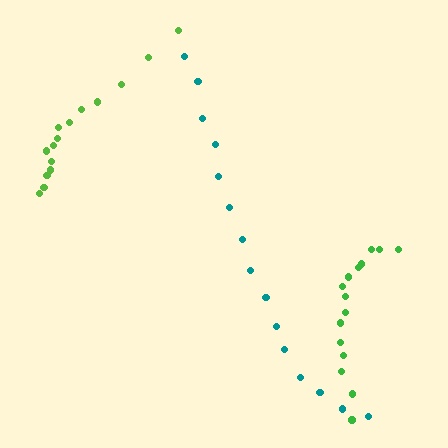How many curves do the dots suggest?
There are 3 distinct paths.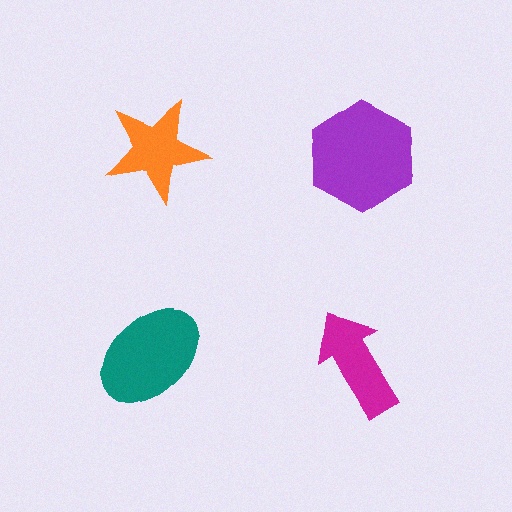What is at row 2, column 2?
A magenta arrow.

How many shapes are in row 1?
2 shapes.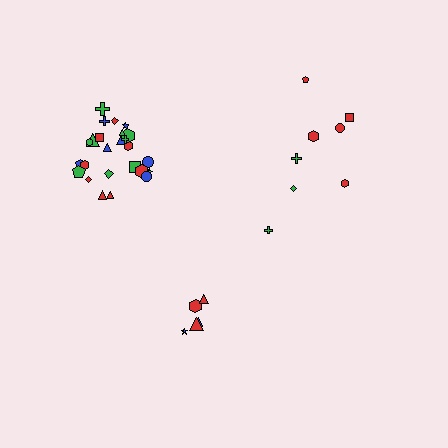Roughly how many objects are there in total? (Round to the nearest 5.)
Roughly 40 objects in total.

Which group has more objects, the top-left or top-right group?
The top-left group.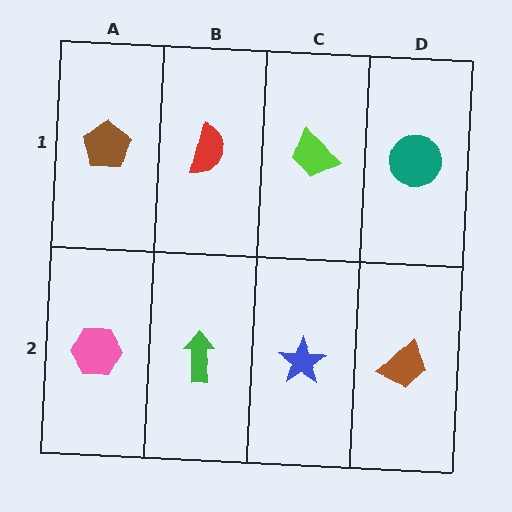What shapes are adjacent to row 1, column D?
A brown trapezoid (row 2, column D), a lime trapezoid (row 1, column C).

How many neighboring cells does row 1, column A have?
2.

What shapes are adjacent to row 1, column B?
A green arrow (row 2, column B), a brown pentagon (row 1, column A), a lime trapezoid (row 1, column C).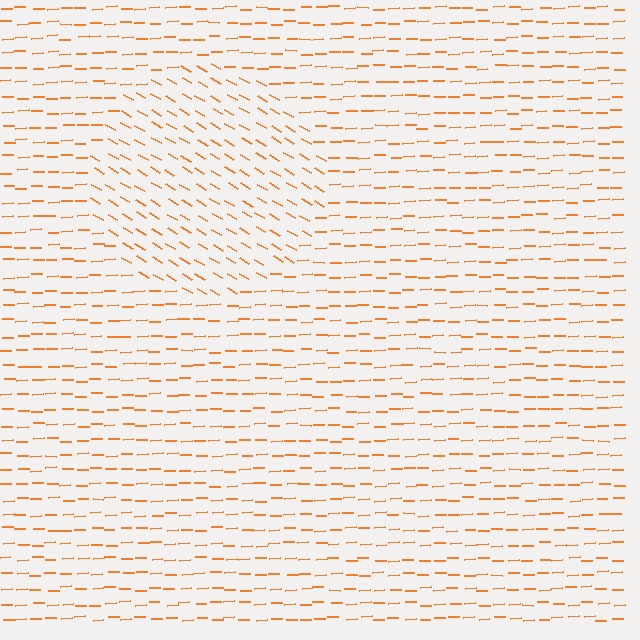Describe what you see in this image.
The image is filled with small orange line segments. A circle region in the image has lines oriented differently from the surrounding lines, creating a visible texture boundary.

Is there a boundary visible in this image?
Yes, there is a texture boundary formed by a change in line orientation.